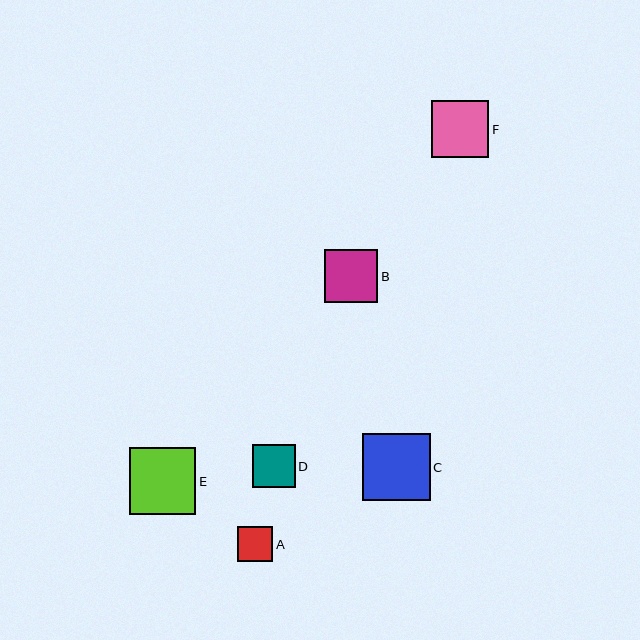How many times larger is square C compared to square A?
Square C is approximately 1.9 times the size of square A.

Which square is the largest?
Square C is the largest with a size of approximately 68 pixels.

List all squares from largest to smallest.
From largest to smallest: C, E, F, B, D, A.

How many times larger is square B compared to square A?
Square B is approximately 1.5 times the size of square A.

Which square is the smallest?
Square A is the smallest with a size of approximately 35 pixels.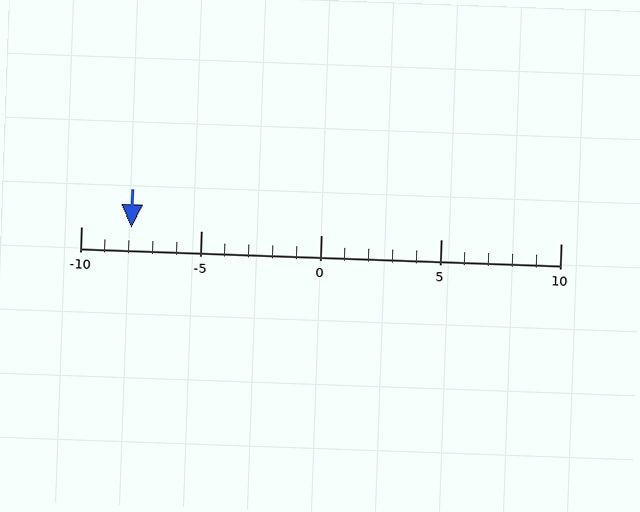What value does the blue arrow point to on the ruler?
The blue arrow points to approximately -8.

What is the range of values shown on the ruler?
The ruler shows values from -10 to 10.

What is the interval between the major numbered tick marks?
The major tick marks are spaced 5 units apart.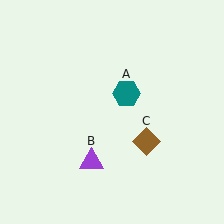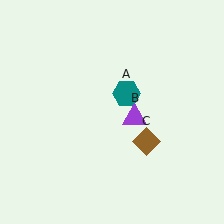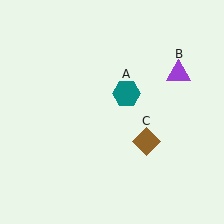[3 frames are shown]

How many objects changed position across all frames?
1 object changed position: purple triangle (object B).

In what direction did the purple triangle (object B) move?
The purple triangle (object B) moved up and to the right.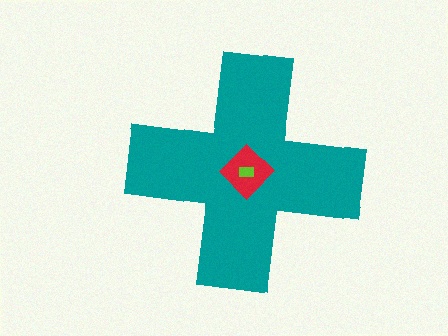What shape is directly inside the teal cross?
The red diamond.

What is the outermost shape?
The teal cross.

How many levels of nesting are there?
3.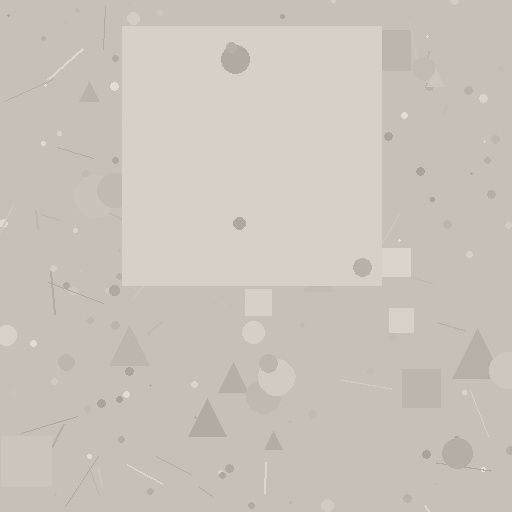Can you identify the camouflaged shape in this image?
The camouflaged shape is a square.